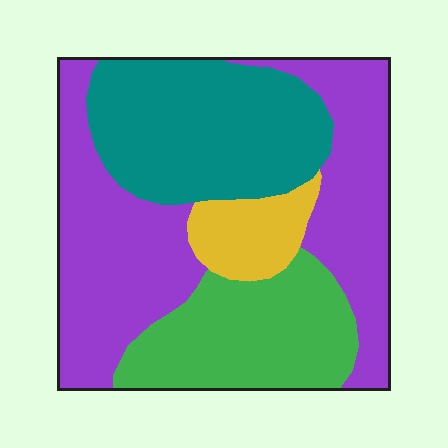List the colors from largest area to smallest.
From largest to smallest: purple, teal, green, yellow.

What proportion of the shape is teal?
Teal covers around 25% of the shape.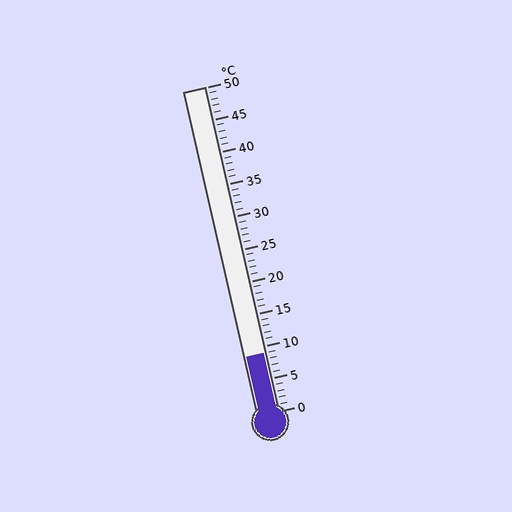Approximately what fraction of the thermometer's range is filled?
The thermometer is filled to approximately 20% of its range.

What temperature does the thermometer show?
The thermometer shows approximately 9°C.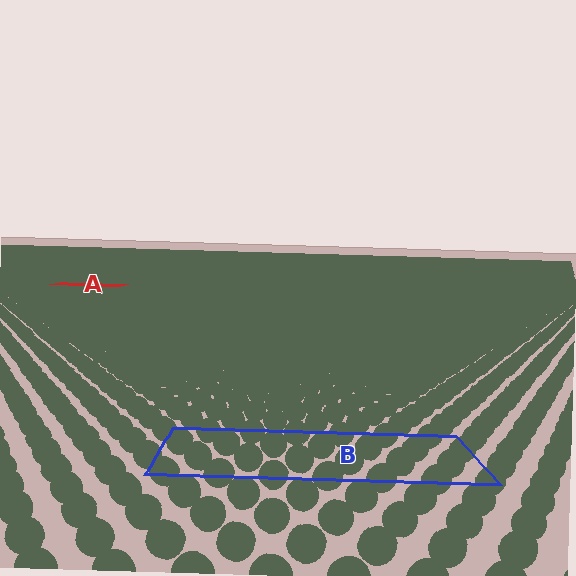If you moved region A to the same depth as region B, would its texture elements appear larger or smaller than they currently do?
They would appear larger. At a closer depth, the same texture elements are projected at a bigger on-screen size.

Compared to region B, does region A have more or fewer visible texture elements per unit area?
Region A has more texture elements per unit area — they are packed more densely because it is farther away.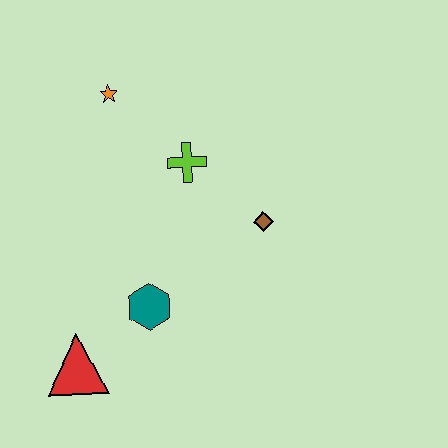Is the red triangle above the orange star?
No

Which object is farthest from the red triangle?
The orange star is farthest from the red triangle.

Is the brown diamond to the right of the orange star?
Yes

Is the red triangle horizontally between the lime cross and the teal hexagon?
No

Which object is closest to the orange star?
The lime cross is closest to the orange star.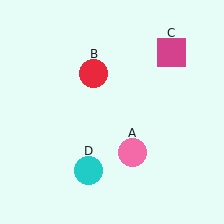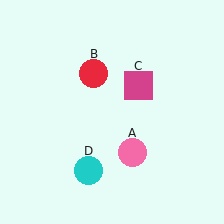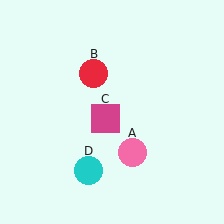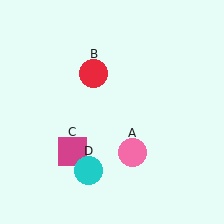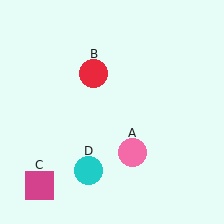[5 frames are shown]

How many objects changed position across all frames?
1 object changed position: magenta square (object C).